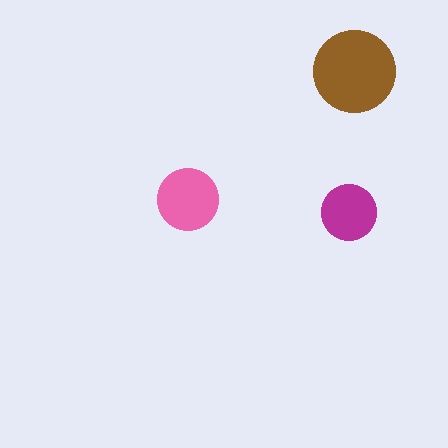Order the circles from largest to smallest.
the brown one, the pink one, the magenta one.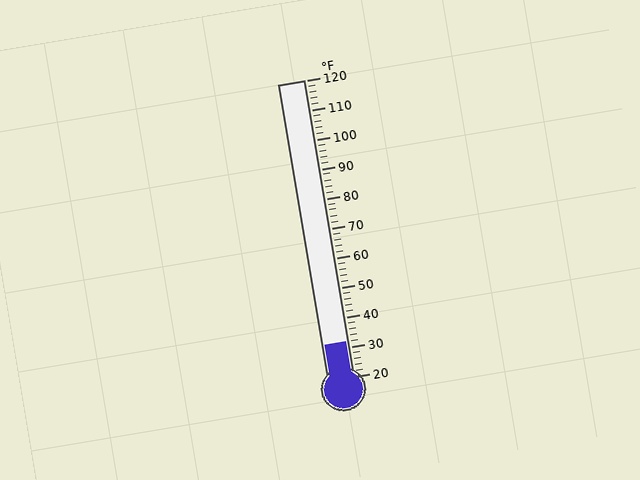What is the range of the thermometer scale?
The thermometer scale ranges from 20°F to 120°F.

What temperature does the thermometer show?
The thermometer shows approximately 32°F.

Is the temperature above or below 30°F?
The temperature is above 30°F.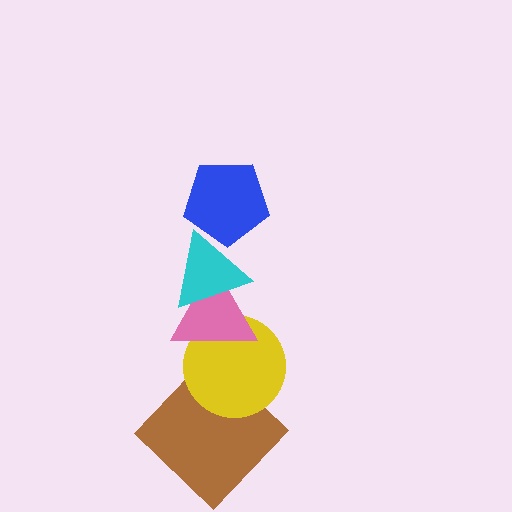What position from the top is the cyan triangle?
The cyan triangle is 2nd from the top.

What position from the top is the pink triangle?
The pink triangle is 3rd from the top.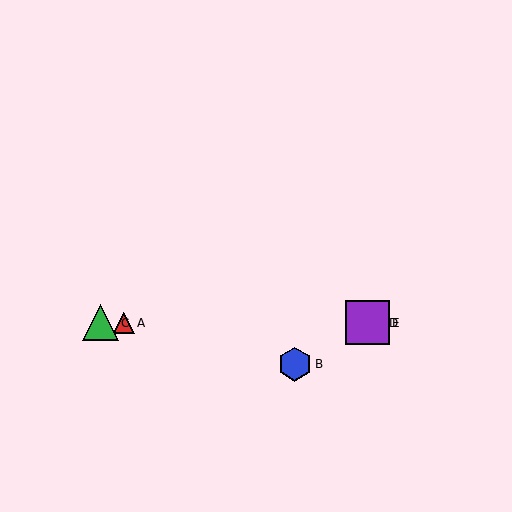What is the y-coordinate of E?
Object E is at y≈323.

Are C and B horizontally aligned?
No, C is at y≈323 and B is at y≈364.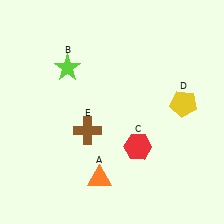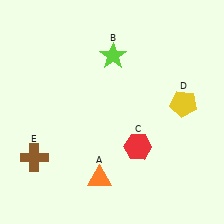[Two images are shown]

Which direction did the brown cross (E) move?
The brown cross (E) moved left.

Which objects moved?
The objects that moved are: the lime star (B), the brown cross (E).